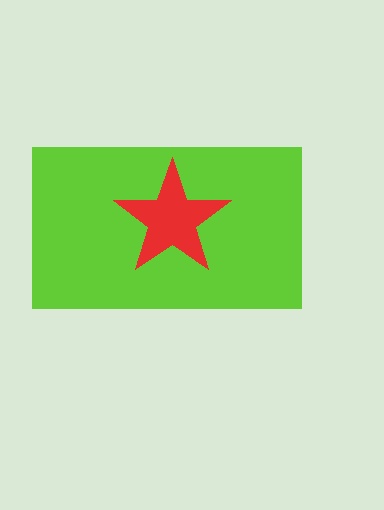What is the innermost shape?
The red star.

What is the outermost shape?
The lime rectangle.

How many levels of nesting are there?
2.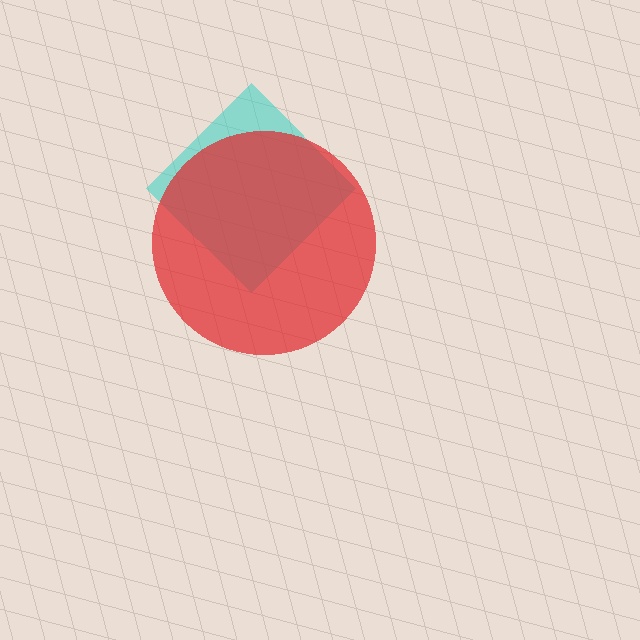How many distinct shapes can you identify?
There are 2 distinct shapes: a cyan diamond, a red circle.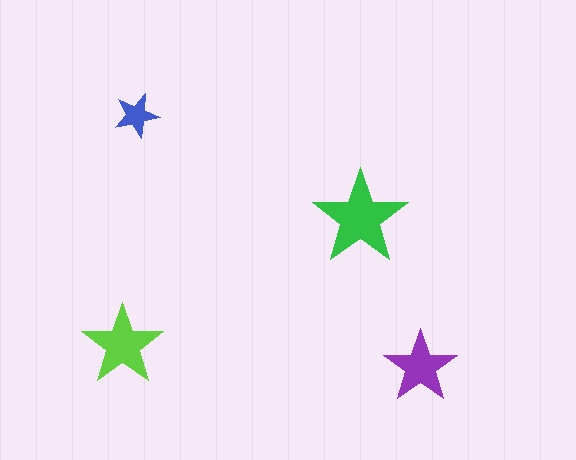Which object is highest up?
The blue star is topmost.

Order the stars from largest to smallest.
the green one, the lime one, the purple one, the blue one.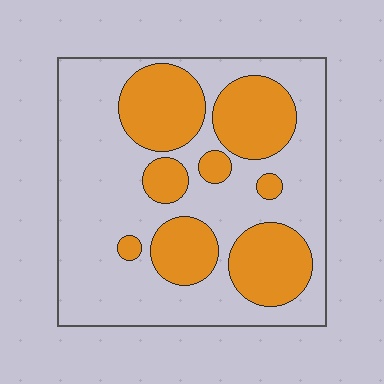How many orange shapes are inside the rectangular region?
8.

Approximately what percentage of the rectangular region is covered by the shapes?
Approximately 35%.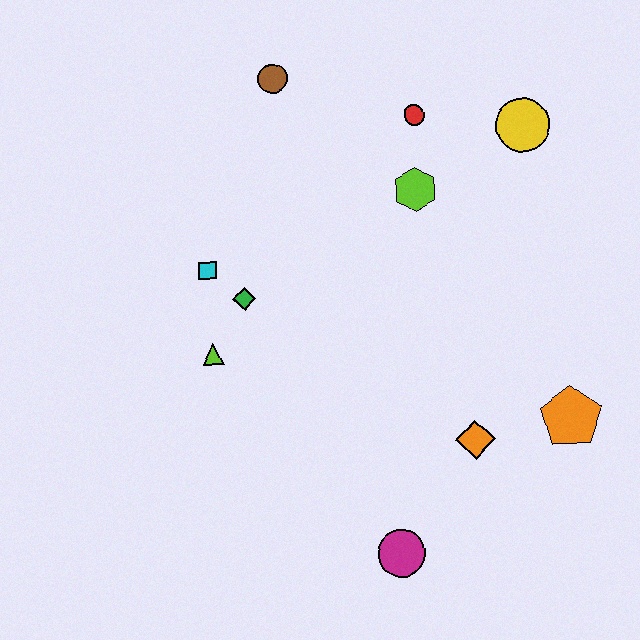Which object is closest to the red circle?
The lime hexagon is closest to the red circle.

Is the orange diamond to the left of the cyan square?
No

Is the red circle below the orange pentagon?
No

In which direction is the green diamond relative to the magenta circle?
The green diamond is above the magenta circle.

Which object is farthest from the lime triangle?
The yellow circle is farthest from the lime triangle.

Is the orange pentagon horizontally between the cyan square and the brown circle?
No